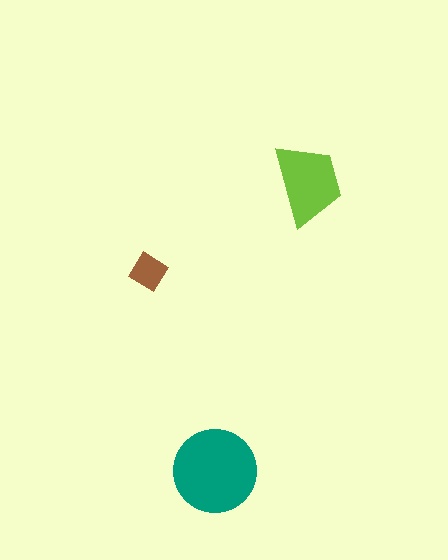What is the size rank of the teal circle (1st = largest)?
1st.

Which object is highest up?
The lime trapezoid is topmost.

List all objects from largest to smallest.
The teal circle, the lime trapezoid, the brown diamond.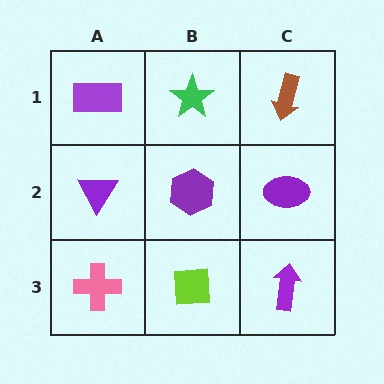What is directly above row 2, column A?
A purple rectangle.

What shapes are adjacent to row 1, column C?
A purple ellipse (row 2, column C), a green star (row 1, column B).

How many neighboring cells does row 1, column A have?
2.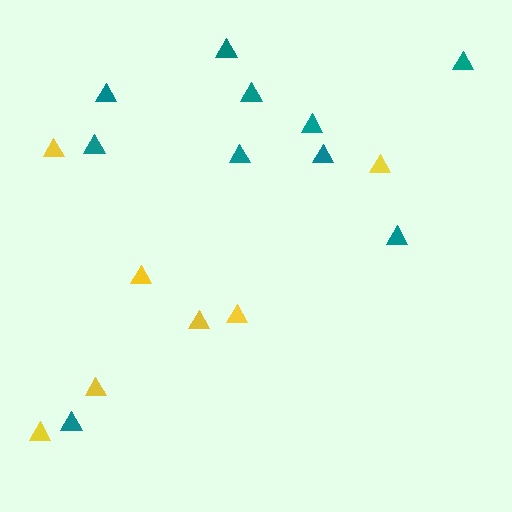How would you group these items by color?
There are 2 groups: one group of teal triangles (10) and one group of yellow triangles (7).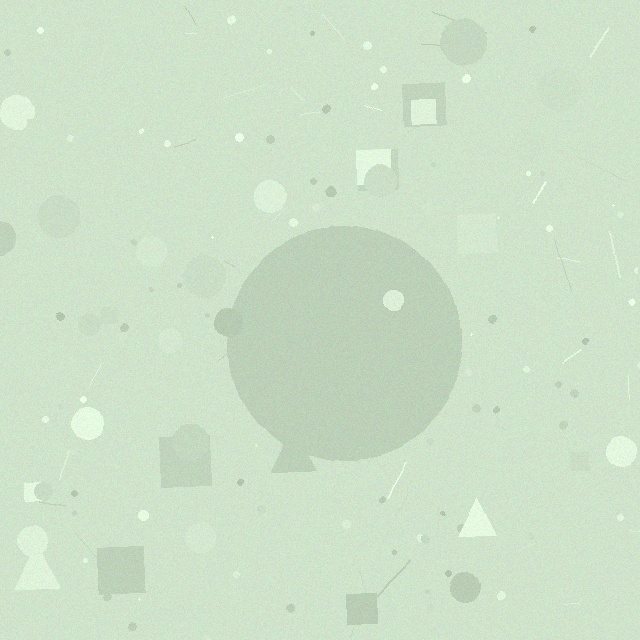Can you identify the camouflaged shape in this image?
The camouflaged shape is a circle.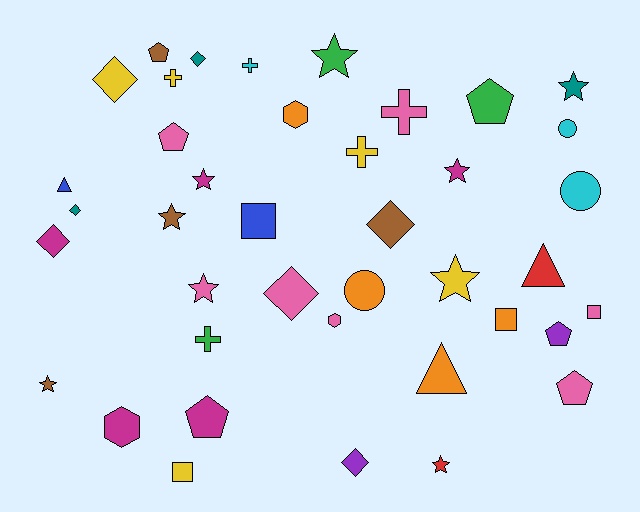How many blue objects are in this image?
There are 2 blue objects.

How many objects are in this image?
There are 40 objects.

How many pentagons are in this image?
There are 6 pentagons.